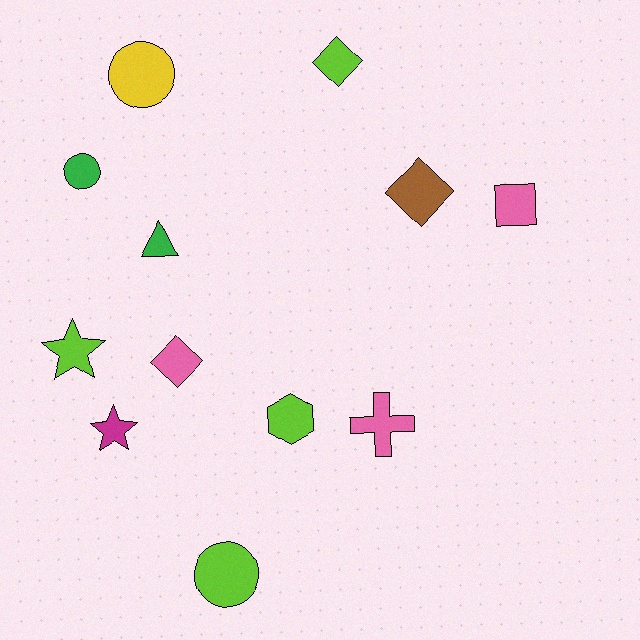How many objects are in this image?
There are 12 objects.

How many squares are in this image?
There is 1 square.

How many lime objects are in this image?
There are 4 lime objects.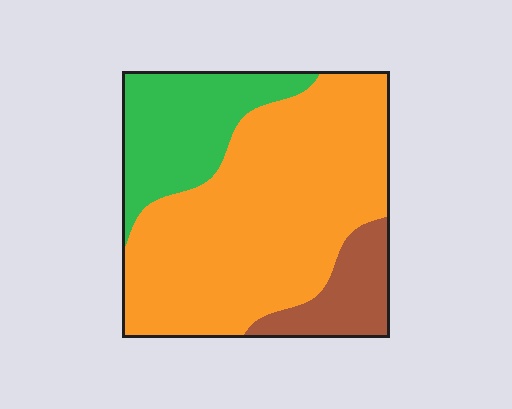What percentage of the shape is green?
Green takes up less than a quarter of the shape.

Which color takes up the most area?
Orange, at roughly 65%.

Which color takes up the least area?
Brown, at roughly 10%.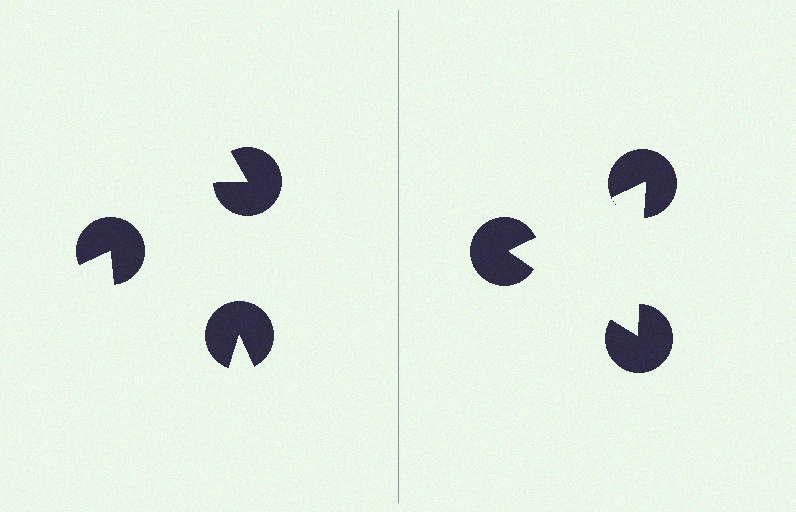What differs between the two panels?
The pac-man discs are positioned identically on both sides; only the wedge orientations differ. On the right they align to a triangle; on the left they are misaligned.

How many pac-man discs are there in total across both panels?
6 — 3 on each side.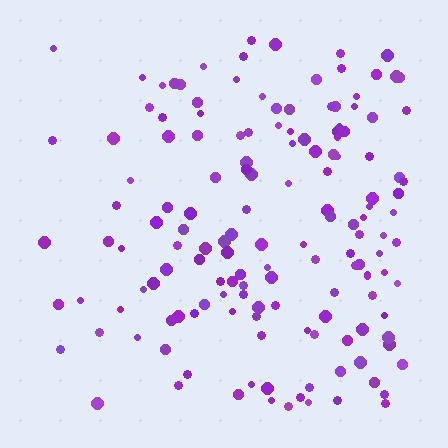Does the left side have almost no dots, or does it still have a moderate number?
Still a moderate number, just noticeably fewer than the right.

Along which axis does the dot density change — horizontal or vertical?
Horizontal.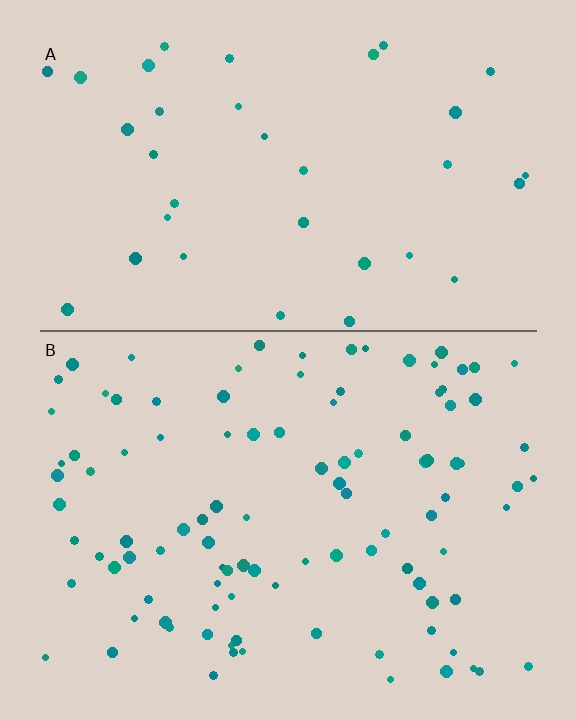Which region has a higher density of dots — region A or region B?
B (the bottom).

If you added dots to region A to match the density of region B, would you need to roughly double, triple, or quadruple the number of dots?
Approximately triple.